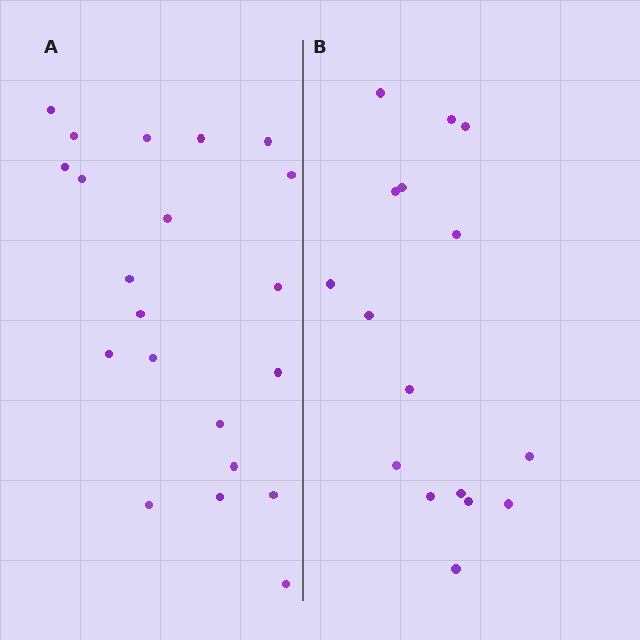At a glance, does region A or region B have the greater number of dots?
Region A (the left region) has more dots.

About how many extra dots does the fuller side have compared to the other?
Region A has about 5 more dots than region B.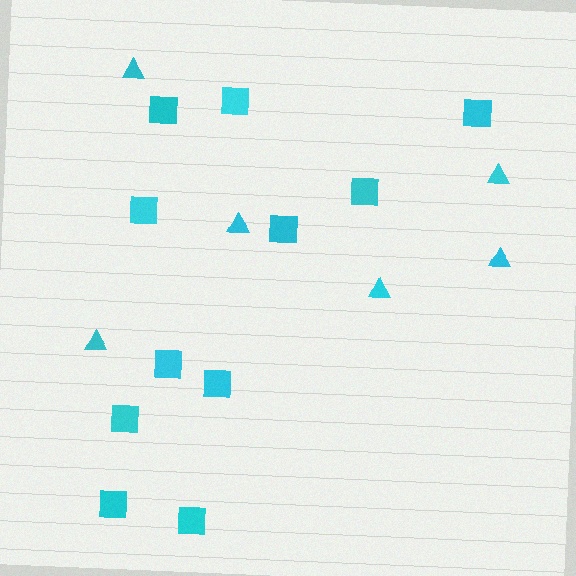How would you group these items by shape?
There are 2 groups: one group of triangles (6) and one group of squares (11).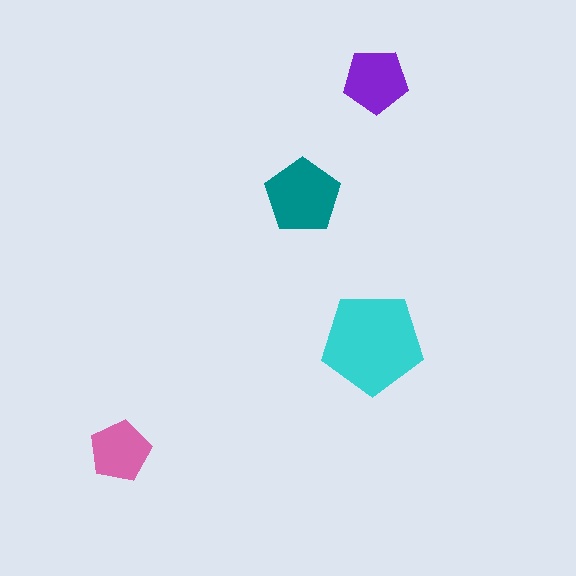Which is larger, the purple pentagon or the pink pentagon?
The purple one.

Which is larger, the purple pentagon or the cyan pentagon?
The cyan one.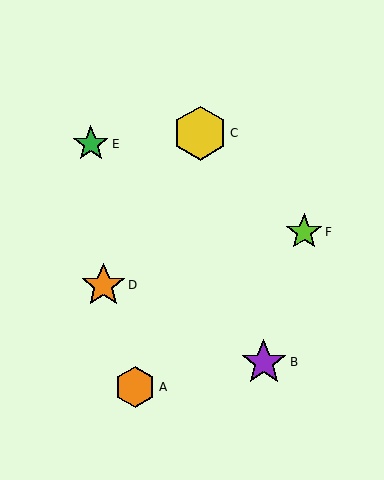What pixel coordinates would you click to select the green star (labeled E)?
Click at (91, 144) to select the green star E.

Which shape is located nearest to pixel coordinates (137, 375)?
The orange hexagon (labeled A) at (135, 387) is nearest to that location.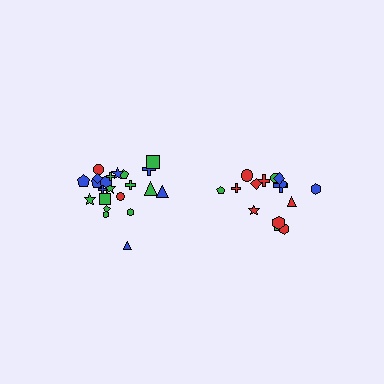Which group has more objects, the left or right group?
The left group.